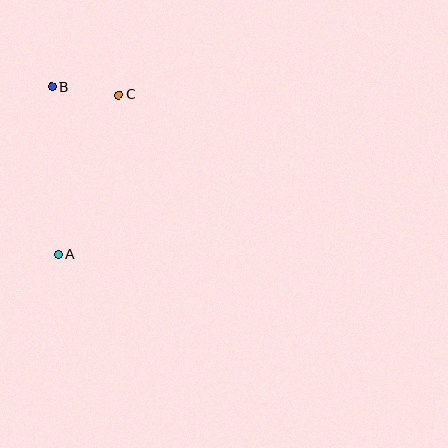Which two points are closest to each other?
Points B and C are closest to each other.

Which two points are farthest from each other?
Points A and C are farthest from each other.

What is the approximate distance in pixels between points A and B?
The distance between A and B is approximately 168 pixels.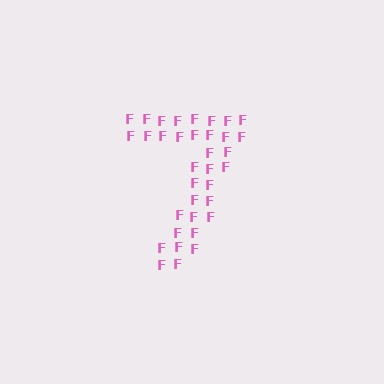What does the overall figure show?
The overall figure shows the digit 7.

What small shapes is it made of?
It is made of small letter F's.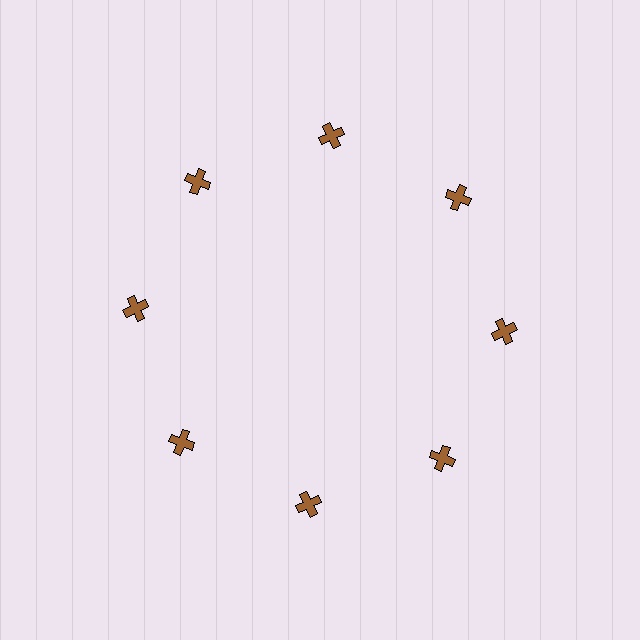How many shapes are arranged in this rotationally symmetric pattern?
There are 8 shapes, arranged in 8 groups of 1.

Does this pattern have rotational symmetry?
Yes, this pattern has 8-fold rotational symmetry. It looks the same after rotating 45 degrees around the center.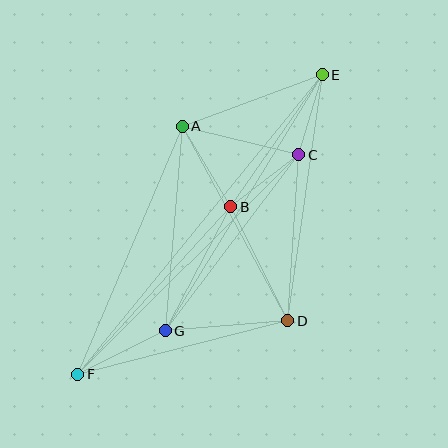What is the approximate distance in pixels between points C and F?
The distance between C and F is approximately 312 pixels.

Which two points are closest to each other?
Points C and E are closest to each other.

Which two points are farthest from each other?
Points E and F are farthest from each other.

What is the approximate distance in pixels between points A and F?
The distance between A and F is approximately 269 pixels.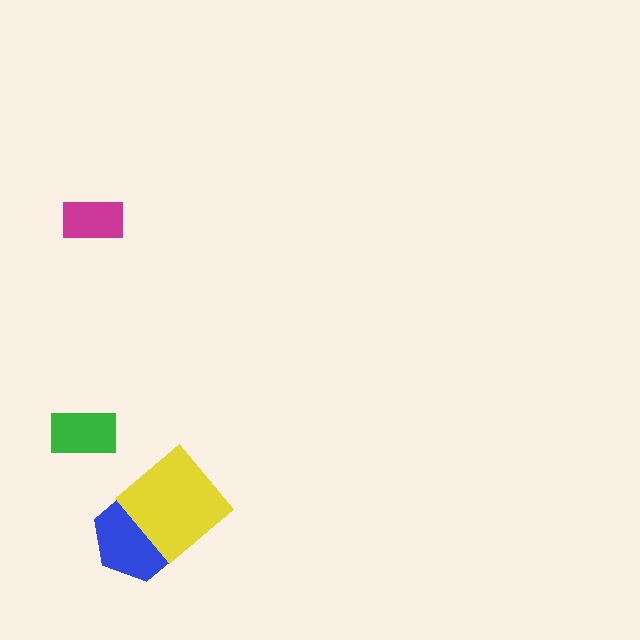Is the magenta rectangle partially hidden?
No, no other shape covers it.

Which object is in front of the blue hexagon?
The yellow diamond is in front of the blue hexagon.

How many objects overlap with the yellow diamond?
1 object overlaps with the yellow diamond.